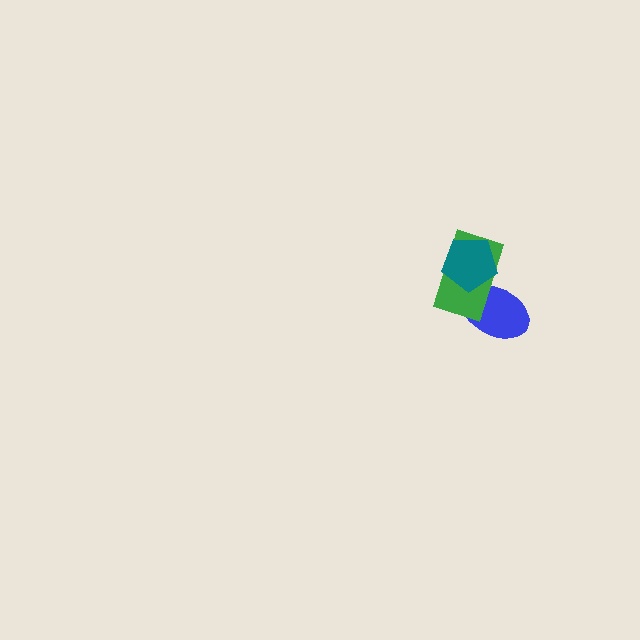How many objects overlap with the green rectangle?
2 objects overlap with the green rectangle.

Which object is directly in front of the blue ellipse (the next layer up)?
The green rectangle is directly in front of the blue ellipse.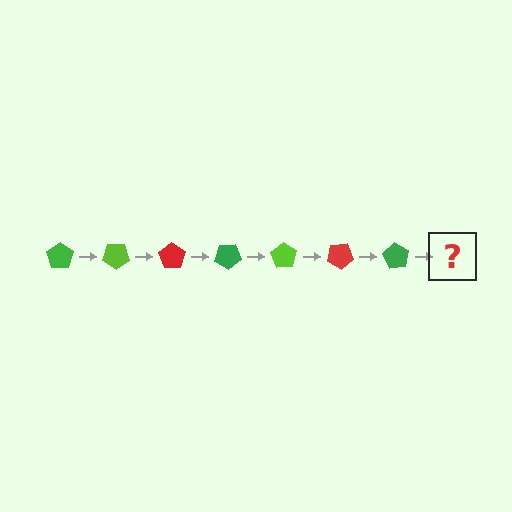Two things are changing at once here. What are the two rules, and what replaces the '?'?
The two rules are that it rotates 35 degrees each step and the color cycles through green, lime, and red. The '?' should be a lime pentagon, rotated 245 degrees from the start.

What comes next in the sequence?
The next element should be a lime pentagon, rotated 245 degrees from the start.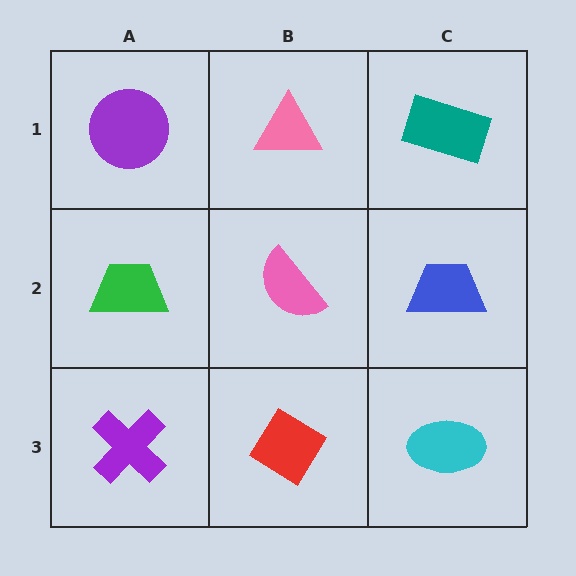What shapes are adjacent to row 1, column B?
A pink semicircle (row 2, column B), a purple circle (row 1, column A), a teal rectangle (row 1, column C).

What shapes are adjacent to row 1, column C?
A blue trapezoid (row 2, column C), a pink triangle (row 1, column B).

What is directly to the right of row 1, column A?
A pink triangle.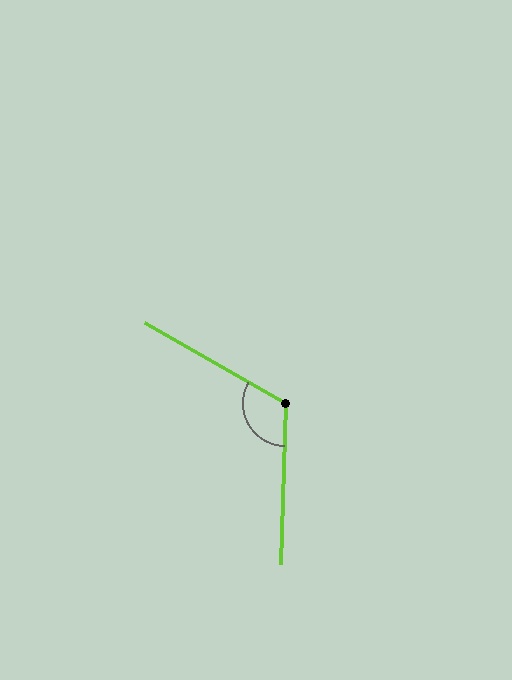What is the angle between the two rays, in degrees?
Approximately 118 degrees.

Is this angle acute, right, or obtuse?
It is obtuse.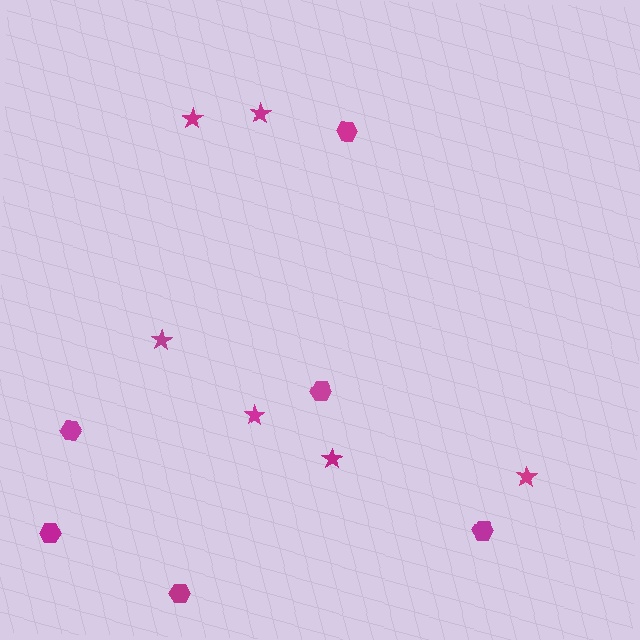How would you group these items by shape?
There are 2 groups: one group of hexagons (6) and one group of stars (6).